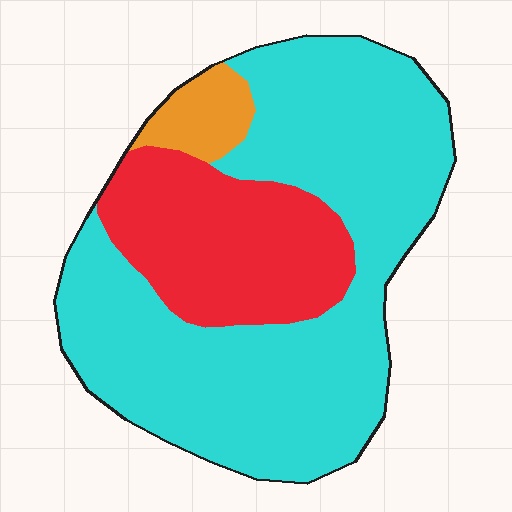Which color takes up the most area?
Cyan, at roughly 70%.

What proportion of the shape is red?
Red covers around 25% of the shape.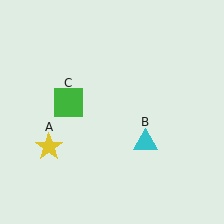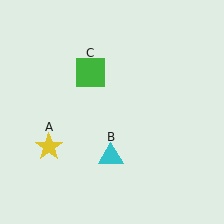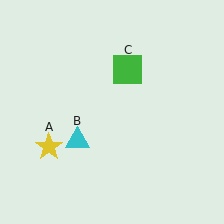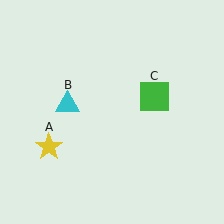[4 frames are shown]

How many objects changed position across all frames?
2 objects changed position: cyan triangle (object B), green square (object C).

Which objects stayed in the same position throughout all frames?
Yellow star (object A) remained stationary.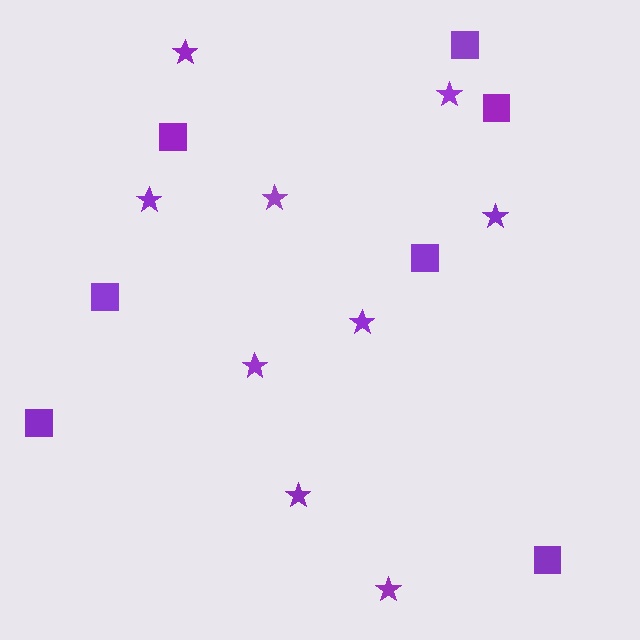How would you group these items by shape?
There are 2 groups: one group of stars (9) and one group of squares (7).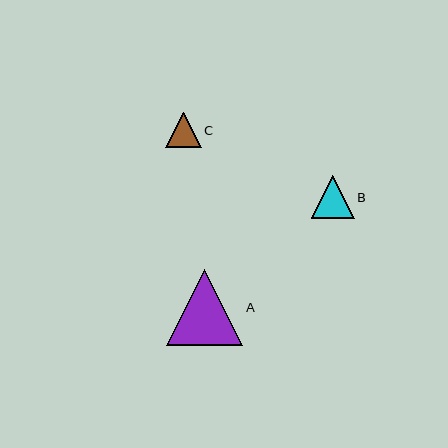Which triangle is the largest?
Triangle A is the largest with a size of approximately 77 pixels.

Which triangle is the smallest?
Triangle C is the smallest with a size of approximately 35 pixels.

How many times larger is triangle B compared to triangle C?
Triangle B is approximately 1.2 times the size of triangle C.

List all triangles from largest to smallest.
From largest to smallest: A, B, C.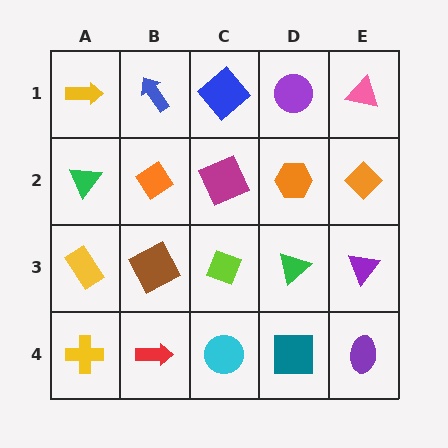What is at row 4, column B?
A red arrow.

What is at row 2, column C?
A magenta square.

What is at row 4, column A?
A yellow cross.